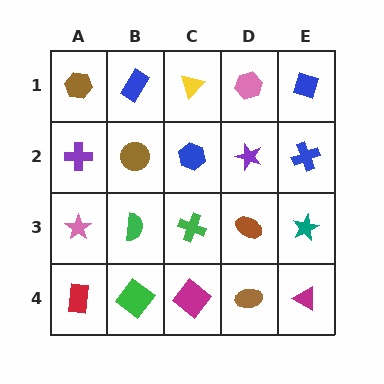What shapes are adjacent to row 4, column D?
A brown ellipse (row 3, column D), a magenta diamond (row 4, column C), a magenta triangle (row 4, column E).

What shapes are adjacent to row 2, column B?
A blue rectangle (row 1, column B), a green semicircle (row 3, column B), a purple cross (row 2, column A), a blue hexagon (row 2, column C).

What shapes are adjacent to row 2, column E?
A blue diamond (row 1, column E), a teal star (row 3, column E), a purple star (row 2, column D).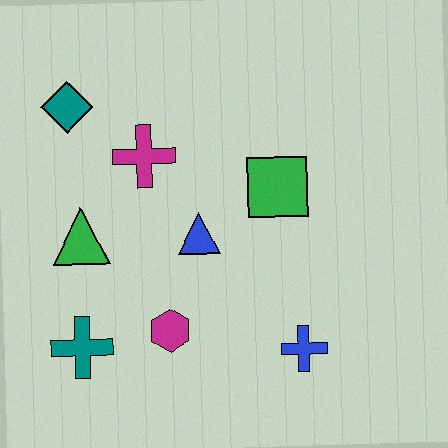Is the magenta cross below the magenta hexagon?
No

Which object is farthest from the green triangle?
The blue cross is farthest from the green triangle.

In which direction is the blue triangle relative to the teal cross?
The blue triangle is to the right of the teal cross.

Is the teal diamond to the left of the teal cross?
Yes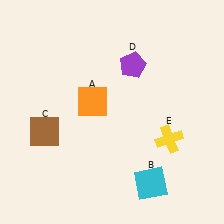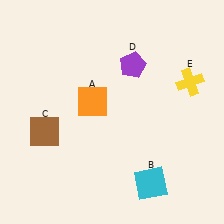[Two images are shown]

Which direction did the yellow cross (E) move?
The yellow cross (E) moved up.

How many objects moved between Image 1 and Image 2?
1 object moved between the two images.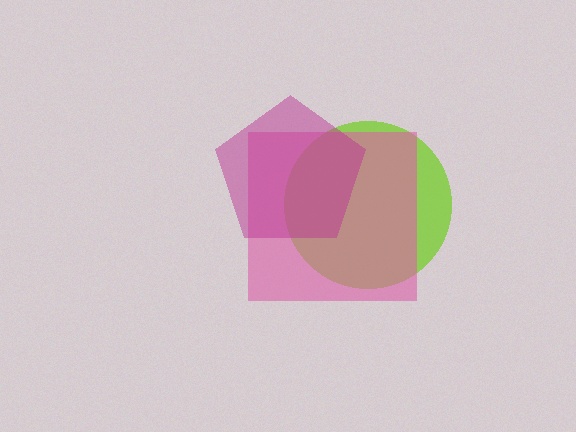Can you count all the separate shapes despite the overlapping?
Yes, there are 3 separate shapes.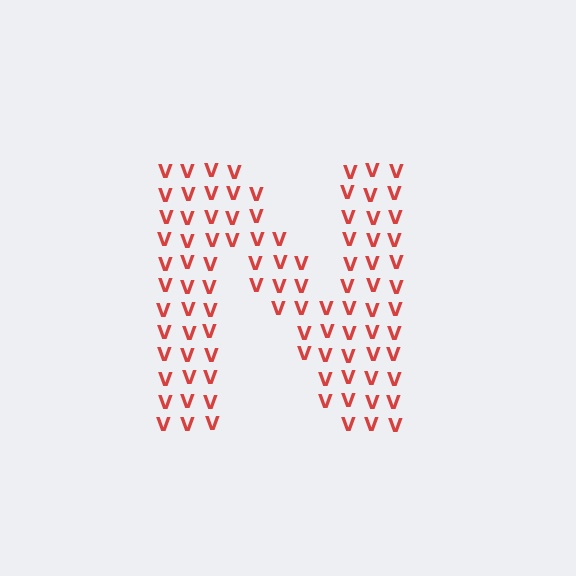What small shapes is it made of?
It is made of small letter V's.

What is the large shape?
The large shape is the letter N.